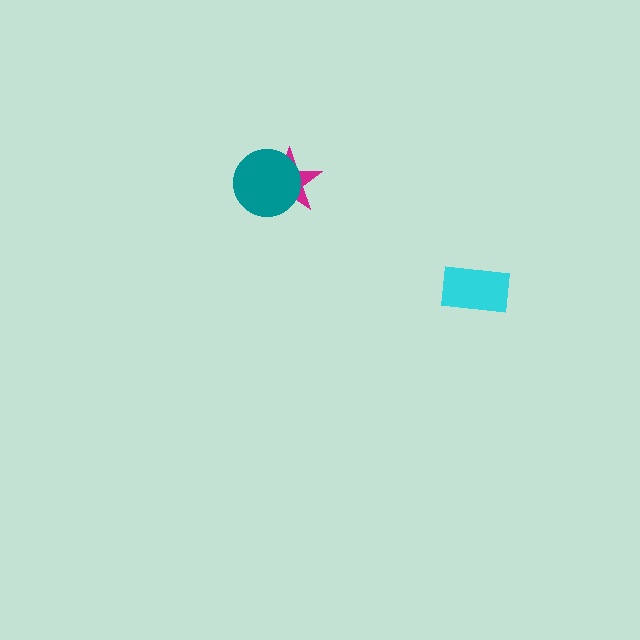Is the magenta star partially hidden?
Yes, it is partially covered by another shape.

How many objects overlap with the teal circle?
1 object overlaps with the teal circle.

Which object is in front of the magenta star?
The teal circle is in front of the magenta star.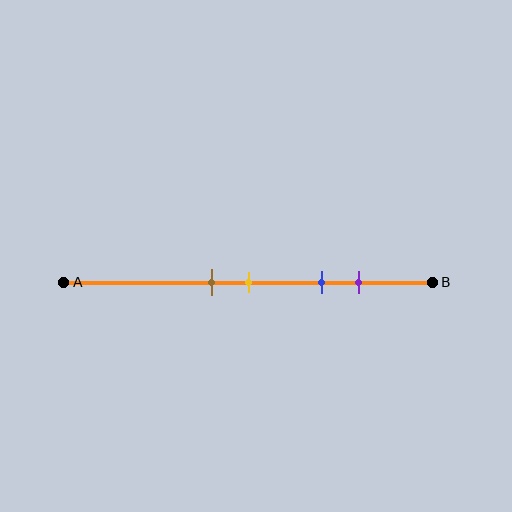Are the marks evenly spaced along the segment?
No, the marks are not evenly spaced.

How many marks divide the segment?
There are 4 marks dividing the segment.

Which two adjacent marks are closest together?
The brown and yellow marks are the closest adjacent pair.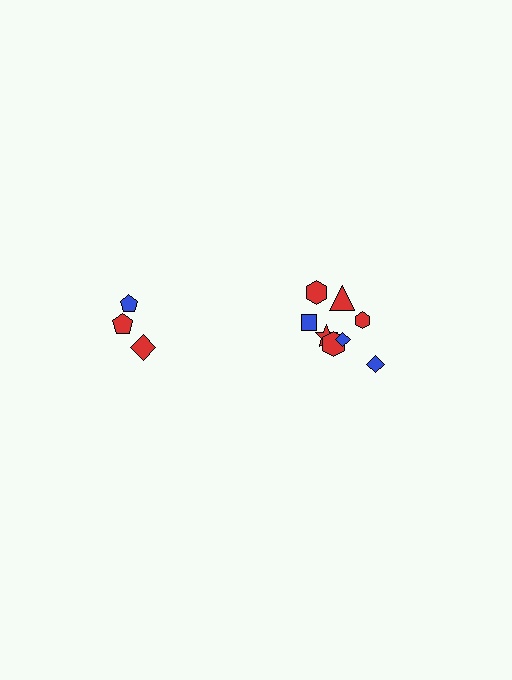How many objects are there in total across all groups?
There are 11 objects.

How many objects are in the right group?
There are 8 objects.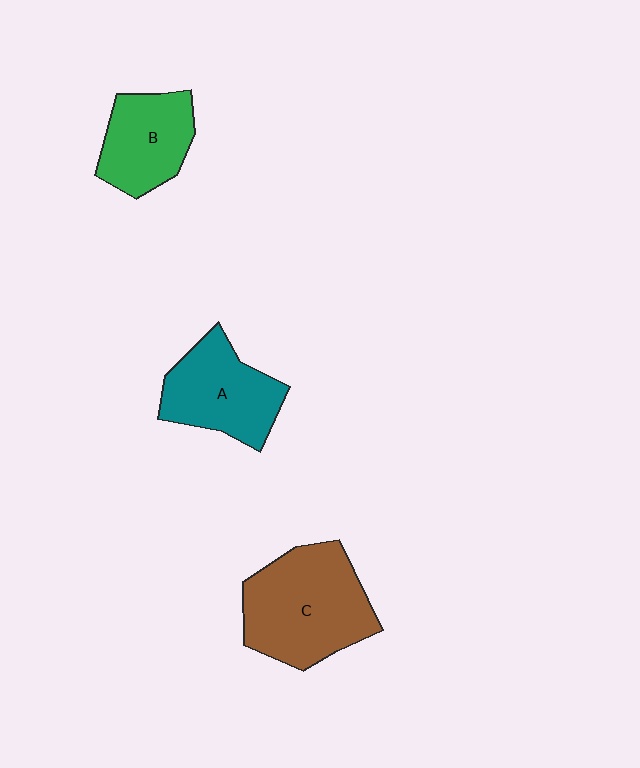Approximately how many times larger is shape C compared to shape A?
Approximately 1.4 times.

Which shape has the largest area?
Shape C (brown).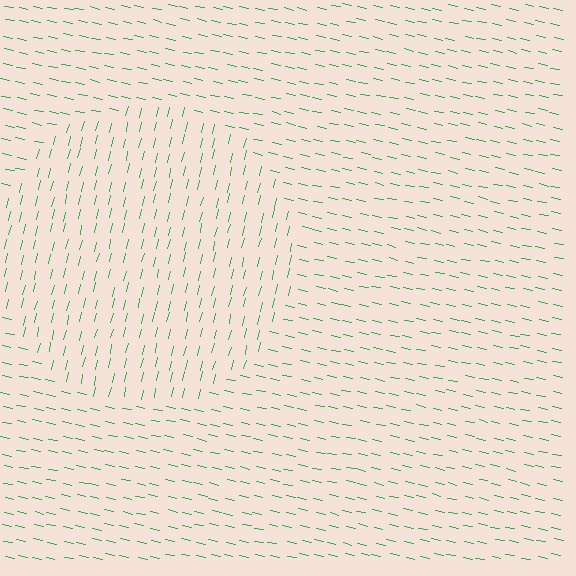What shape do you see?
I see a circle.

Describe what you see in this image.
The image is filled with small green line segments. A circle region in the image has lines oriented differently from the surrounding lines, creating a visible texture boundary.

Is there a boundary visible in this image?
Yes, there is a texture boundary formed by a change in line orientation.